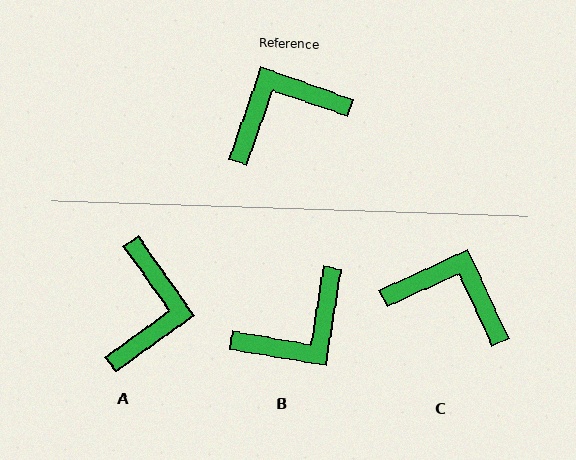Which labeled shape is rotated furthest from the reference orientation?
B, about 170 degrees away.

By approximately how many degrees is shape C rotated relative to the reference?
Approximately 46 degrees clockwise.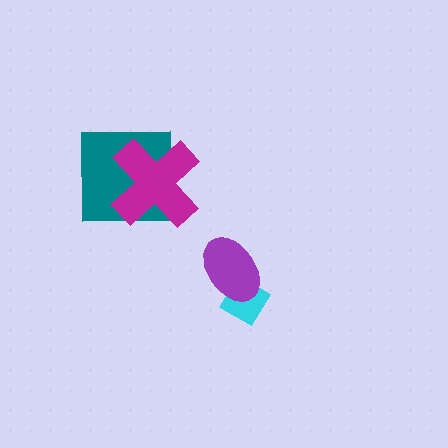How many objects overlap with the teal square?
1 object overlaps with the teal square.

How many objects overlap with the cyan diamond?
1 object overlaps with the cyan diamond.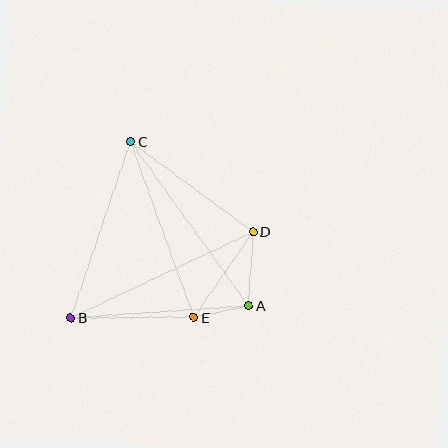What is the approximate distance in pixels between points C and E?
The distance between C and E is approximately 186 pixels.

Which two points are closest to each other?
Points A and E are closest to each other.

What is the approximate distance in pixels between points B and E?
The distance between B and E is approximately 123 pixels.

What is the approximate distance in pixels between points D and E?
The distance between D and E is approximately 104 pixels.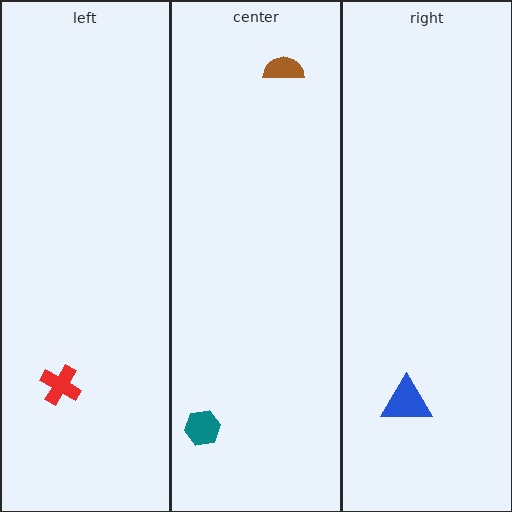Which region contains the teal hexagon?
The center region.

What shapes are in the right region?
The blue triangle.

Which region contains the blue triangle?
The right region.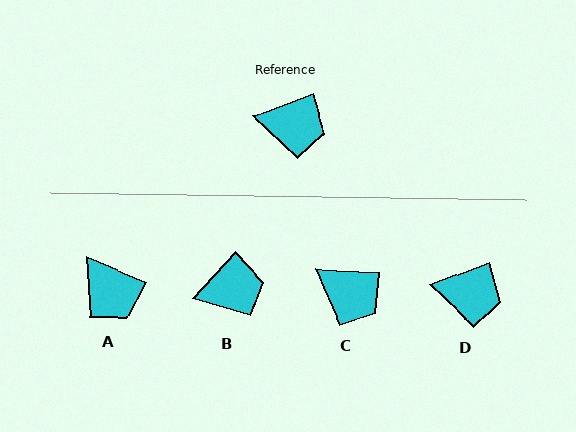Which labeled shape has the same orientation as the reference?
D.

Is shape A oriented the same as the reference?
No, it is off by about 44 degrees.